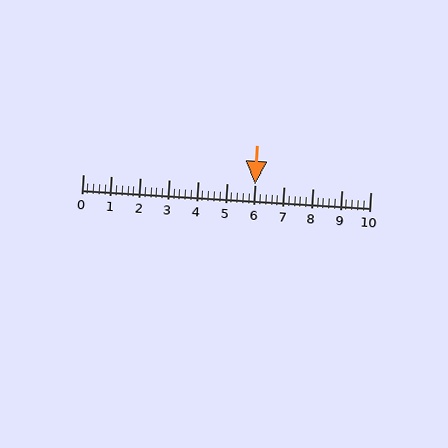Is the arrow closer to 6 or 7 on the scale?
The arrow is closer to 6.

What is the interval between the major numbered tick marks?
The major tick marks are spaced 1 units apart.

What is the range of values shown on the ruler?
The ruler shows values from 0 to 10.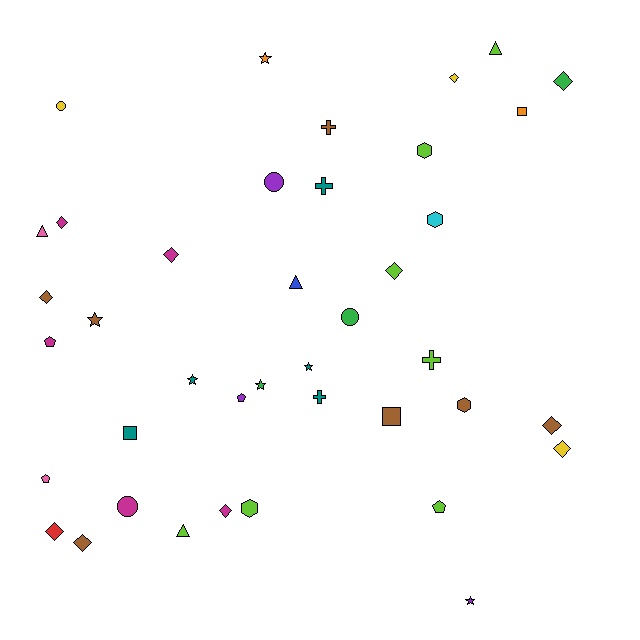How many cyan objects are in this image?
There is 1 cyan object.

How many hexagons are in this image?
There are 4 hexagons.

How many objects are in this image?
There are 40 objects.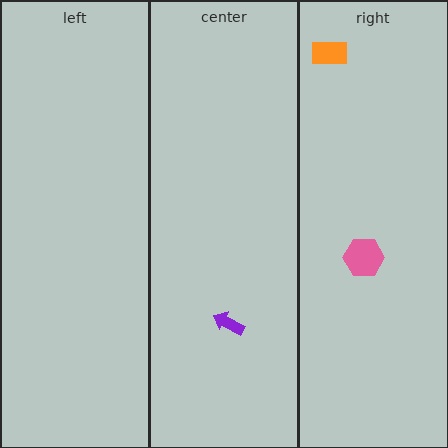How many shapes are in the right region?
2.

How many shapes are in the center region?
1.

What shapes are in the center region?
The purple arrow.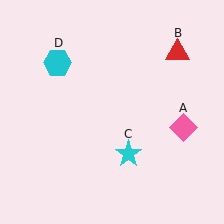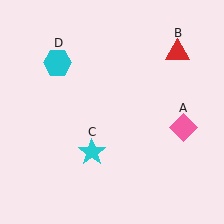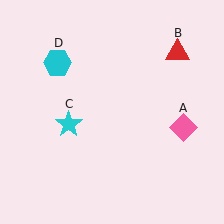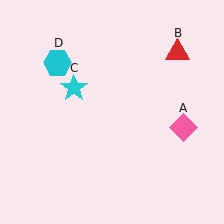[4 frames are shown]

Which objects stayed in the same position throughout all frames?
Pink diamond (object A) and red triangle (object B) and cyan hexagon (object D) remained stationary.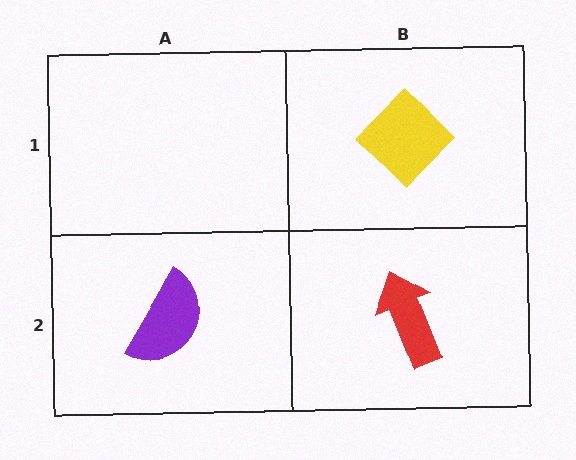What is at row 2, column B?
A red arrow.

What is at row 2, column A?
A purple semicircle.